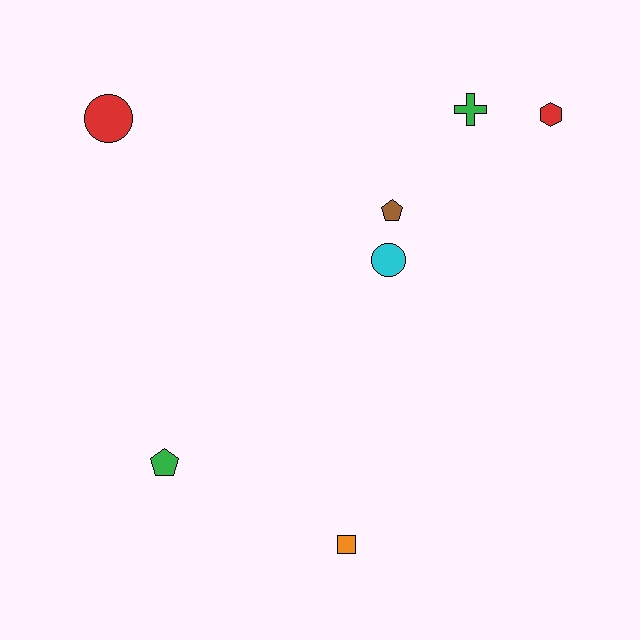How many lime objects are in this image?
There are no lime objects.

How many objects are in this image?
There are 7 objects.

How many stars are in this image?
There are no stars.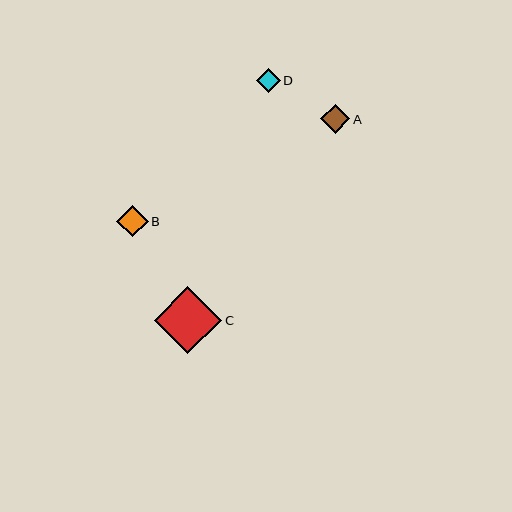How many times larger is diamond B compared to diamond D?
Diamond B is approximately 1.3 times the size of diamond D.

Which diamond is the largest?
Diamond C is the largest with a size of approximately 68 pixels.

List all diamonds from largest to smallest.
From largest to smallest: C, B, A, D.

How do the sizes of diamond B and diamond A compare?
Diamond B and diamond A are approximately the same size.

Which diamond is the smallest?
Diamond D is the smallest with a size of approximately 24 pixels.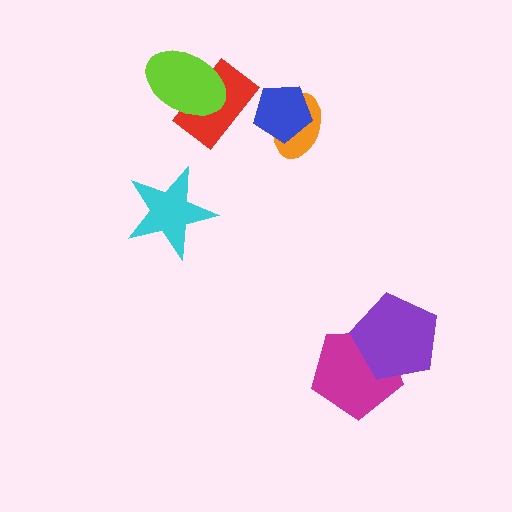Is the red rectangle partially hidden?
Yes, it is partially covered by another shape.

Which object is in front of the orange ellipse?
The blue pentagon is in front of the orange ellipse.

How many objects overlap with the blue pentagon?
1 object overlaps with the blue pentagon.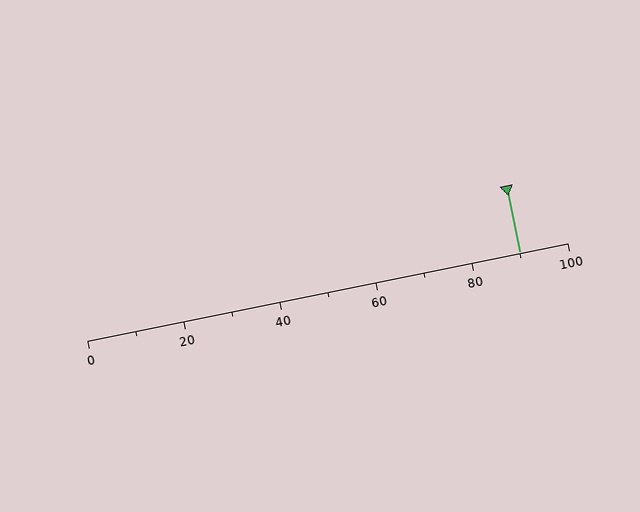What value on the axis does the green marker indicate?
The marker indicates approximately 90.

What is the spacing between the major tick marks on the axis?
The major ticks are spaced 20 apart.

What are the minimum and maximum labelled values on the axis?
The axis runs from 0 to 100.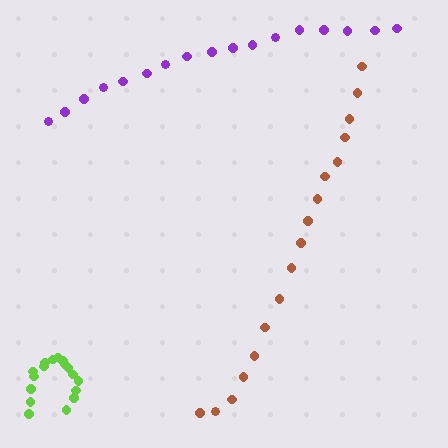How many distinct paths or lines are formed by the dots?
There are 3 distinct paths.